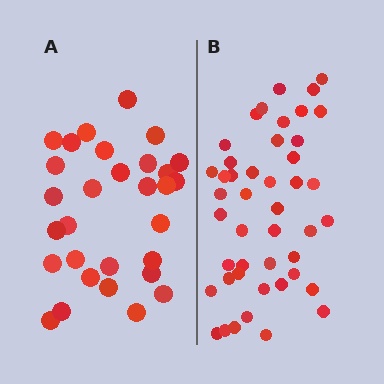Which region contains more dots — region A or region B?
Region B (the right region) has more dots.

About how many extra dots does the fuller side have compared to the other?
Region B has approximately 15 more dots than region A.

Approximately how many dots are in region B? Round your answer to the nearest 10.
About 40 dots. (The exact count is 45, which rounds to 40.)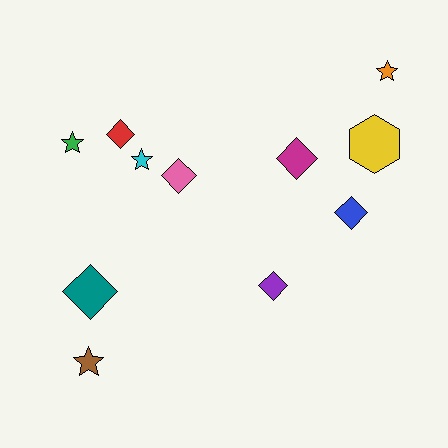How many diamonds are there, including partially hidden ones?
There are 6 diamonds.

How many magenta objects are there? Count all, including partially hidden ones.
There is 1 magenta object.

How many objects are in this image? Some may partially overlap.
There are 11 objects.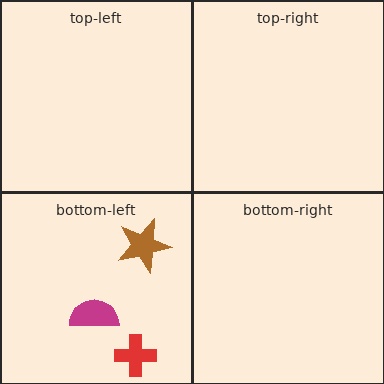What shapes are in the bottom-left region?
The red cross, the magenta semicircle, the brown star.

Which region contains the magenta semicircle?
The bottom-left region.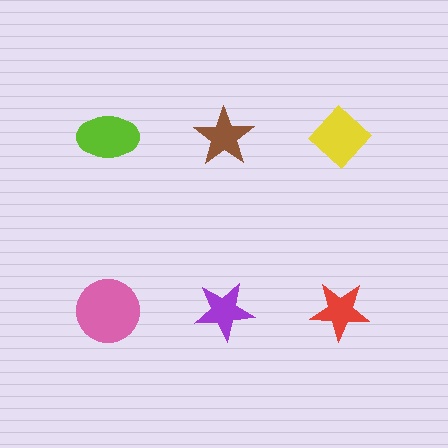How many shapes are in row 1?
3 shapes.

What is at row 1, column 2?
A brown star.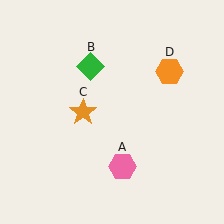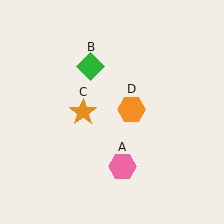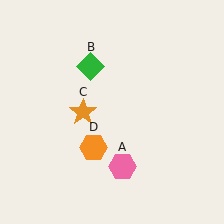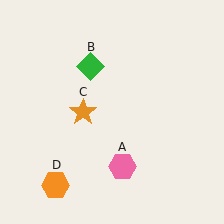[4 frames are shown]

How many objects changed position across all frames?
1 object changed position: orange hexagon (object D).